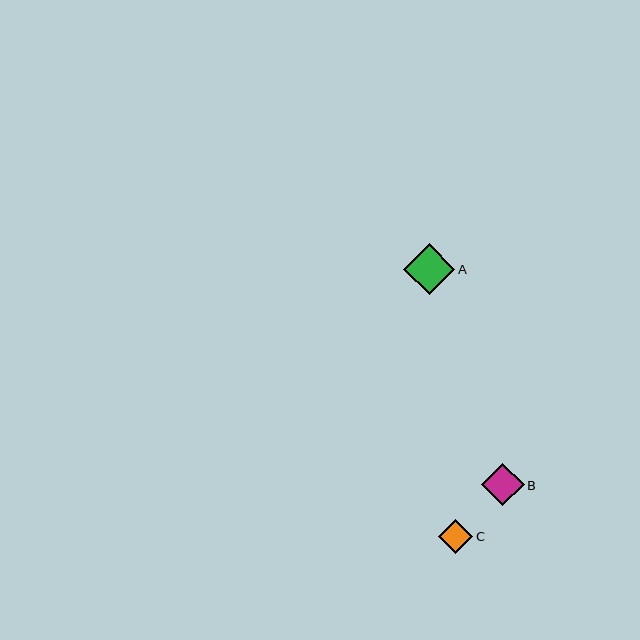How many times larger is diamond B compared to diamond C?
Diamond B is approximately 1.2 times the size of diamond C.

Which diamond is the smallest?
Diamond C is the smallest with a size of approximately 35 pixels.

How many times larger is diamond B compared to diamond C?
Diamond B is approximately 1.2 times the size of diamond C.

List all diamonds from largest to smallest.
From largest to smallest: A, B, C.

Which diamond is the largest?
Diamond A is the largest with a size of approximately 51 pixels.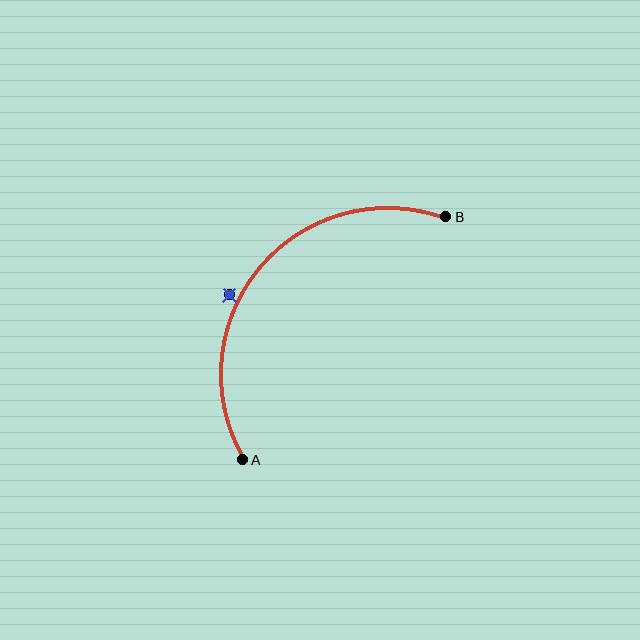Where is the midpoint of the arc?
The arc midpoint is the point on the curve farthest from the straight line joining A and B. It sits above and to the left of that line.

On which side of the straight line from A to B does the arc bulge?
The arc bulges above and to the left of the straight line connecting A and B.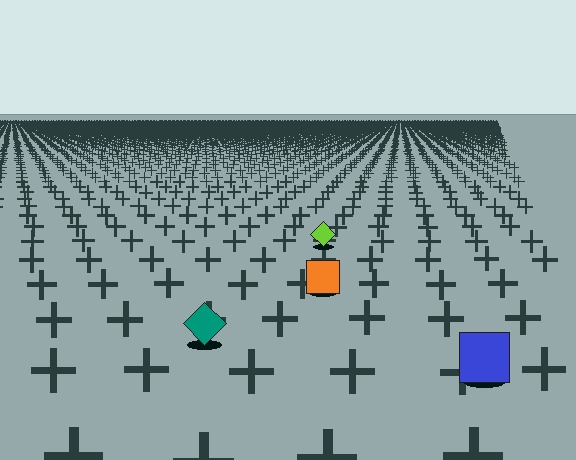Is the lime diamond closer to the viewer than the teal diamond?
No. The teal diamond is closer — you can tell from the texture gradient: the ground texture is coarser near it.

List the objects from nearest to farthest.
From nearest to farthest: the blue square, the teal diamond, the orange square, the lime diamond.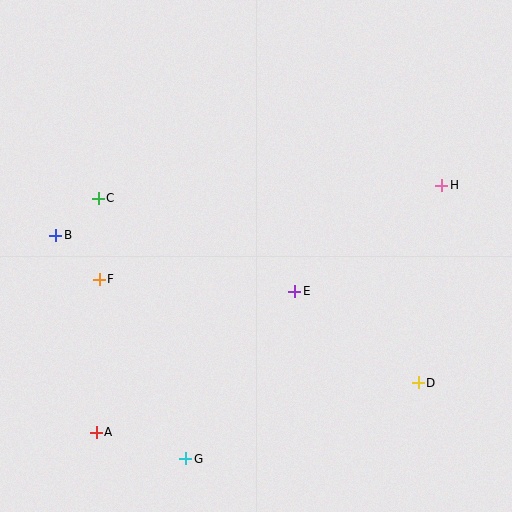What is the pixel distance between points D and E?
The distance between D and E is 154 pixels.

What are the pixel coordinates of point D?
Point D is at (418, 383).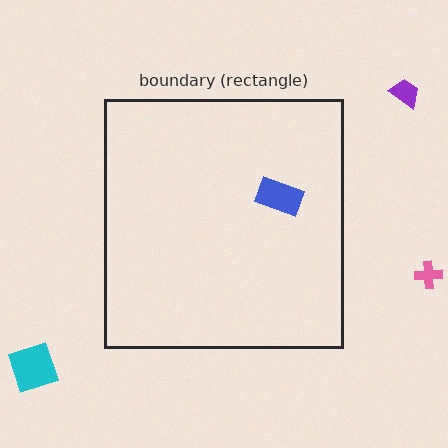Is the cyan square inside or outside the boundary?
Outside.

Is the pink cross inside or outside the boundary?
Outside.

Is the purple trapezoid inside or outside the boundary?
Outside.